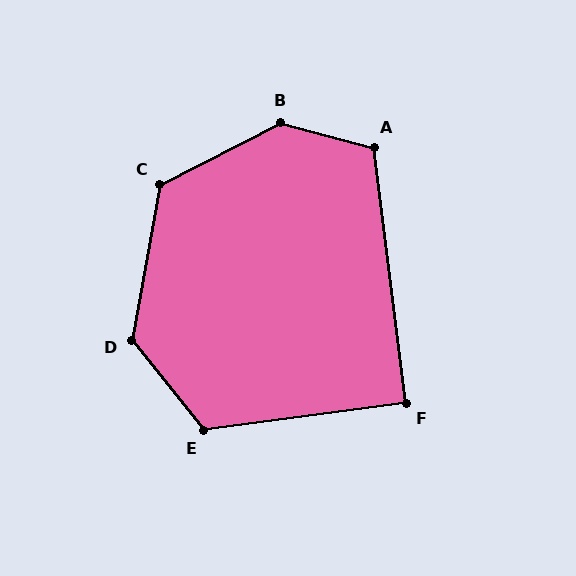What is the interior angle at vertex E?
Approximately 122 degrees (obtuse).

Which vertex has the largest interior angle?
B, at approximately 139 degrees.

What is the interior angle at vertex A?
Approximately 112 degrees (obtuse).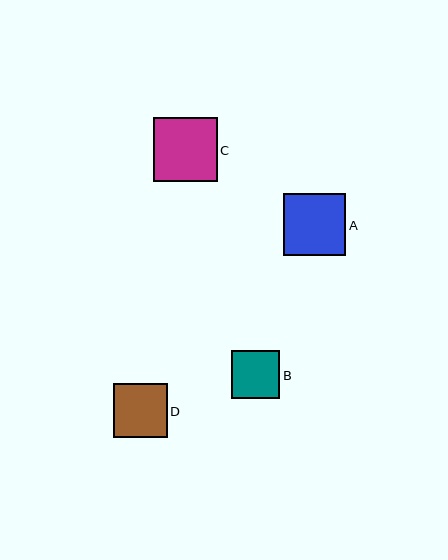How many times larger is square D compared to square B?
Square D is approximately 1.1 times the size of square B.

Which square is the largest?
Square C is the largest with a size of approximately 64 pixels.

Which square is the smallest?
Square B is the smallest with a size of approximately 48 pixels.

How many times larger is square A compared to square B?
Square A is approximately 1.3 times the size of square B.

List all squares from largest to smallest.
From largest to smallest: C, A, D, B.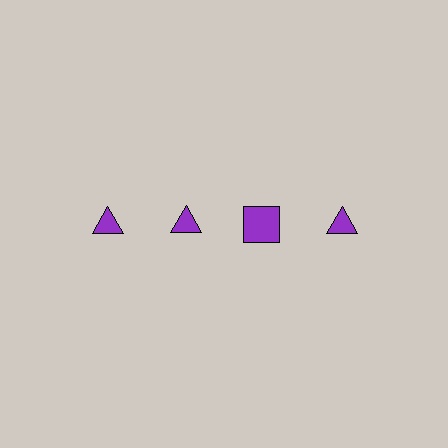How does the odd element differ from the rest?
It has a different shape: square instead of triangle.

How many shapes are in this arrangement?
There are 4 shapes arranged in a grid pattern.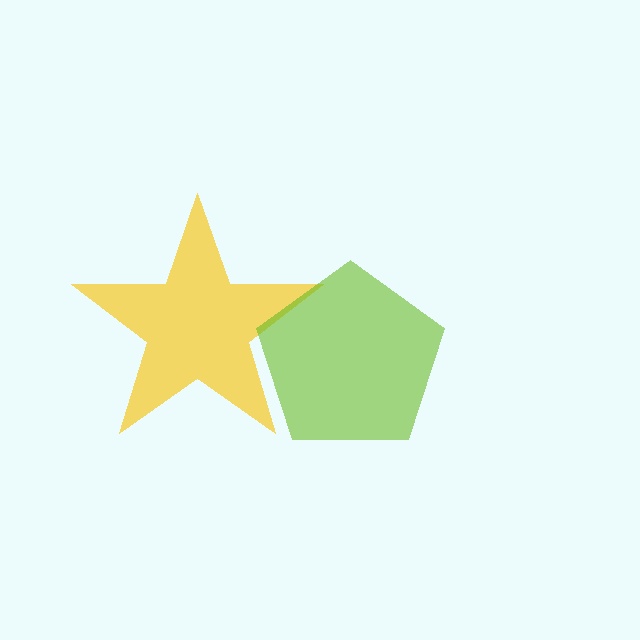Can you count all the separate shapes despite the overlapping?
Yes, there are 2 separate shapes.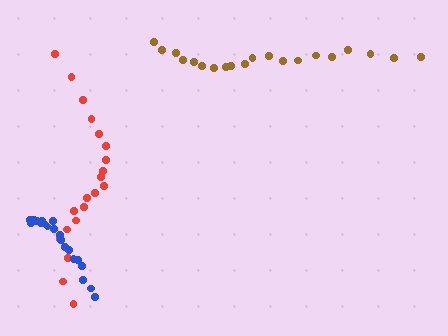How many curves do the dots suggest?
There are 3 distinct paths.